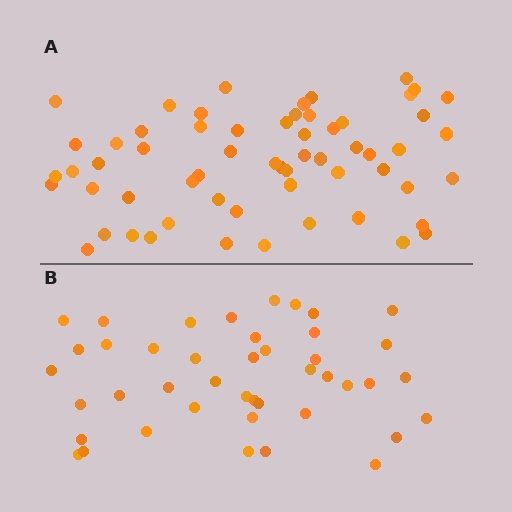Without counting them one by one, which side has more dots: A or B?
Region A (the top region) has more dots.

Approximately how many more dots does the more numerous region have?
Region A has approximately 15 more dots than region B.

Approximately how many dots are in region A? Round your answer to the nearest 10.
About 60 dots.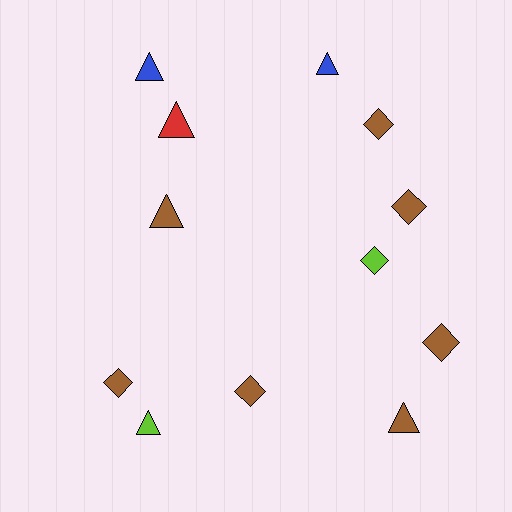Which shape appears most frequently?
Diamond, with 6 objects.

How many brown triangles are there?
There are 2 brown triangles.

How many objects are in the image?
There are 12 objects.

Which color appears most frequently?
Brown, with 7 objects.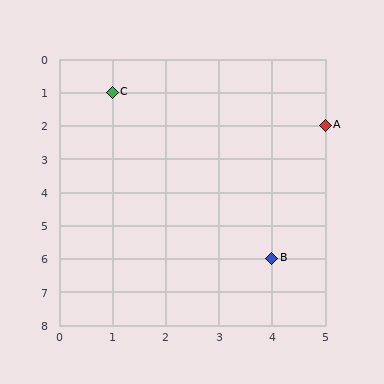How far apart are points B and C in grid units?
Points B and C are 3 columns and 5 rows apart (about 5.8 grid units diagonally).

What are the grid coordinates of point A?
Point A is at grid coordinates (5, 2).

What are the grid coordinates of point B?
Point B is at grid coordinates (4, 6).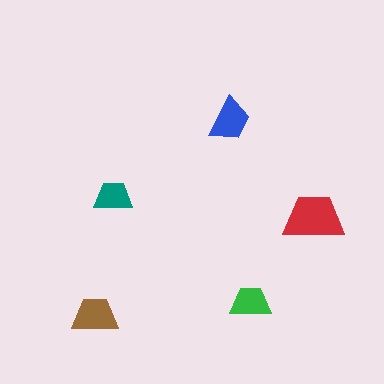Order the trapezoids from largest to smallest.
the red one, the brown one, the blue one, the green one, the teal one.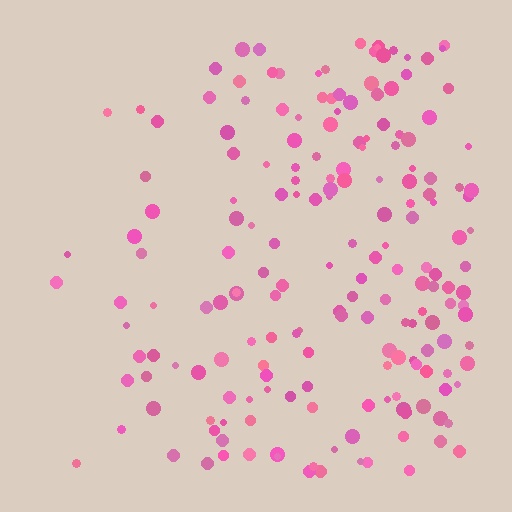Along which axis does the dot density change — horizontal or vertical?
Horizontal.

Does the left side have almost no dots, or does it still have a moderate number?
Still a moderate number, just noticeably fewer than the right.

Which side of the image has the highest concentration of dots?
The right.